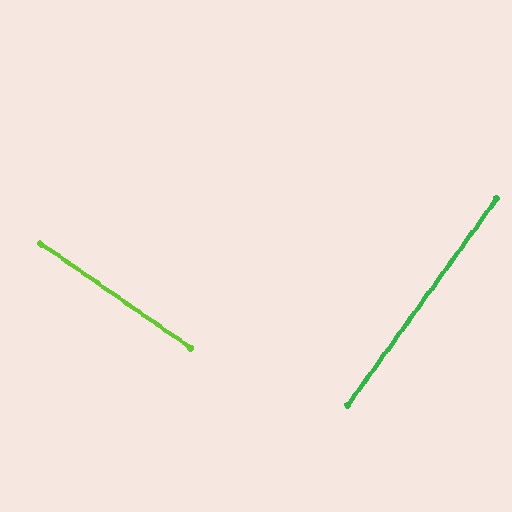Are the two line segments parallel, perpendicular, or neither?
Perpendicular — they meet at approximately 89°.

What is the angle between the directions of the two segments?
Approximately 89 degrees.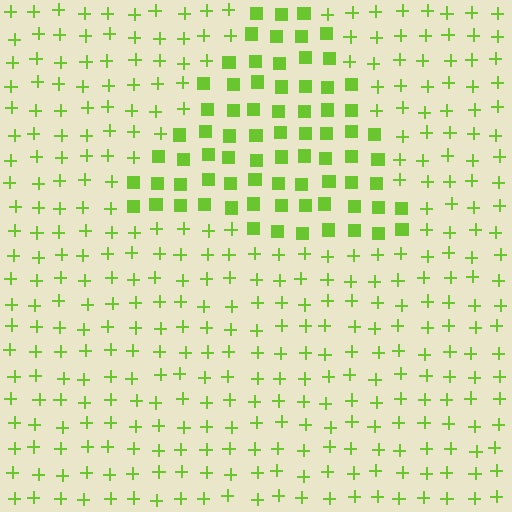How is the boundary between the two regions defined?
The boundary is defined by a change in element shape: squares inside vs. plus signs outside. All elements share the same color and spacing.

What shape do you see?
I see a triangle.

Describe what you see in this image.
The image is filled with small lime elements arranged in a uniform grid. A triangle-shaped region contains squares, while the surrounding area contains plus signs. The boundary is defined purely by the change in element shape.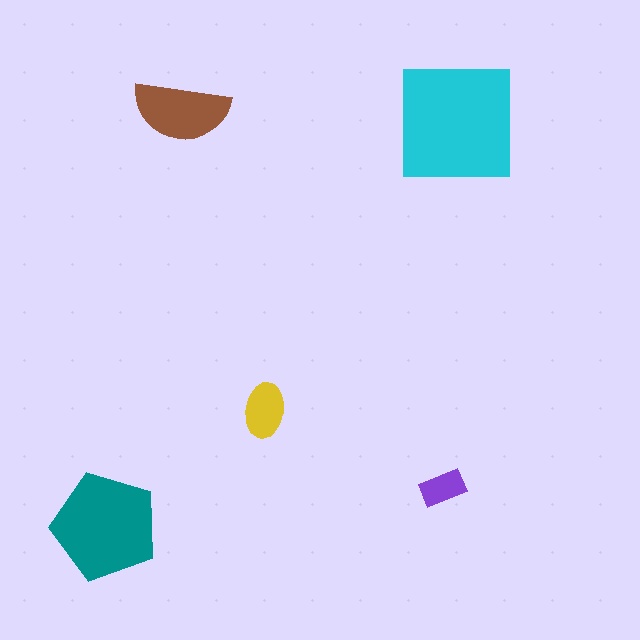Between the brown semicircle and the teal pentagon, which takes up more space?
The teal pentagon.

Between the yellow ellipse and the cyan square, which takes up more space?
The cyan square.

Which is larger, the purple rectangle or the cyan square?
The cyan square.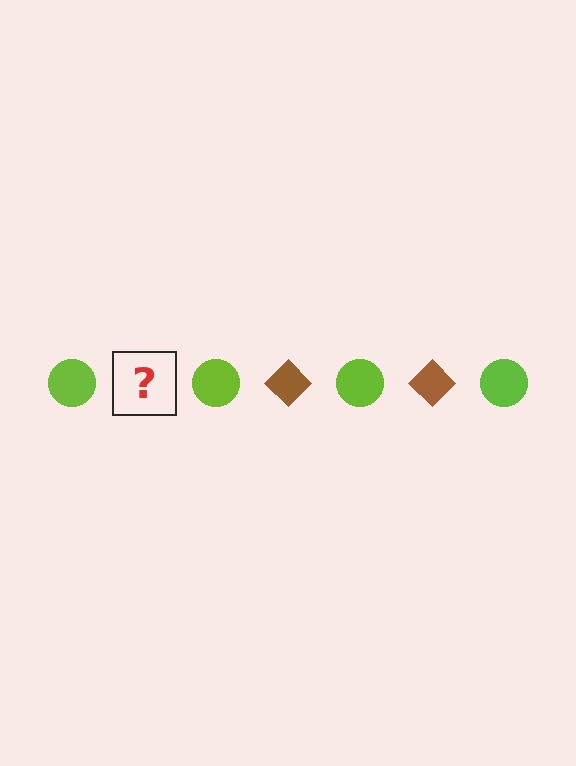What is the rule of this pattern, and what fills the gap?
The rule is that the pattern alternates between lime circle and brown diamond. The gap should be filled with a brown diamond.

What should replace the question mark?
The question mark should be replaced with a brown diamond.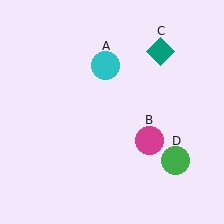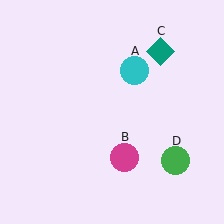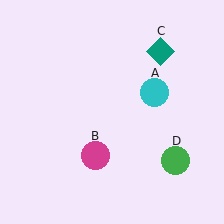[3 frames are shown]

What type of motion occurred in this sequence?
The cyan circle (object A), magenta circle (object B) rotated clockwise around the center of the scene.